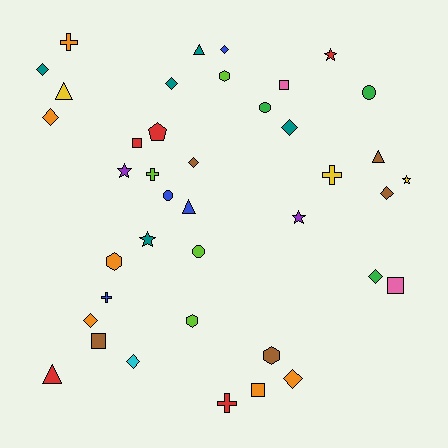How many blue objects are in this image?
There are 4 blue objects.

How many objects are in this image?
There are 40 objects.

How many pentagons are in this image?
There is 1 pentagon.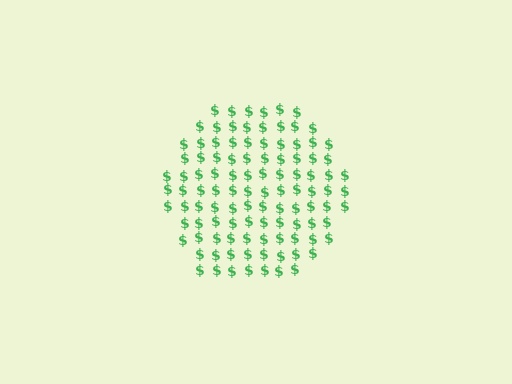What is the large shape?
The large shape is a hexagon.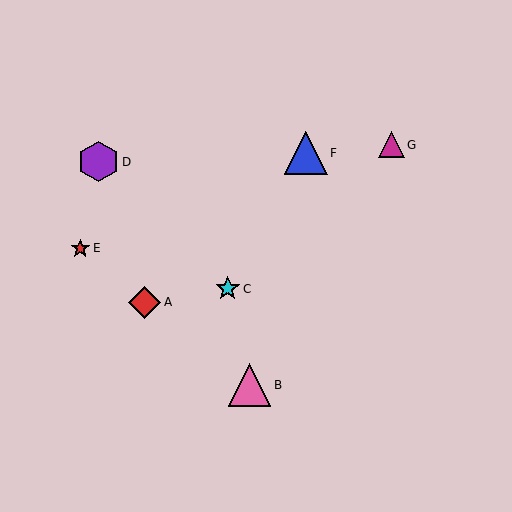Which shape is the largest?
The blue triangle (labeled F) is the largest.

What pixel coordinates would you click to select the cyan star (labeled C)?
Click at (228, 289) to select the cyan star C.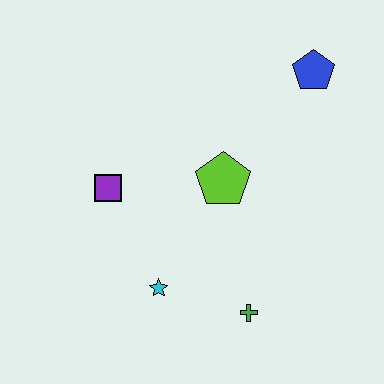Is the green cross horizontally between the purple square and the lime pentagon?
No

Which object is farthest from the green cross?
The blue pentagon is farthest from the green cross.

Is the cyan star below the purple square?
Yes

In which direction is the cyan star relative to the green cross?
The cyan star is to the left of the green cross.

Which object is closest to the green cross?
The cyan star is closest to the green cross.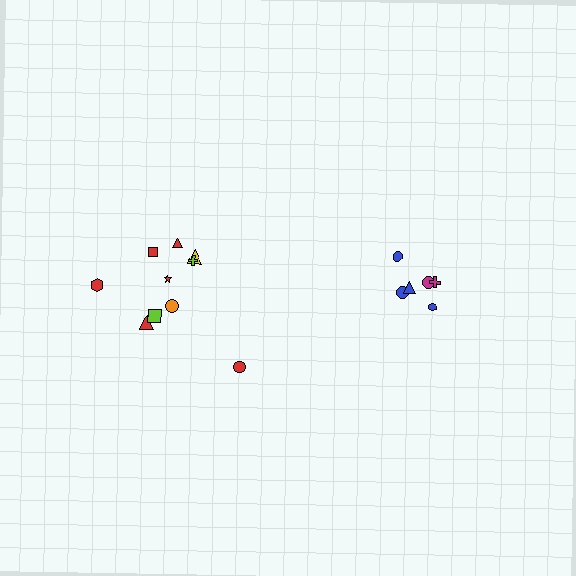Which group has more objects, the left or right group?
The left group.